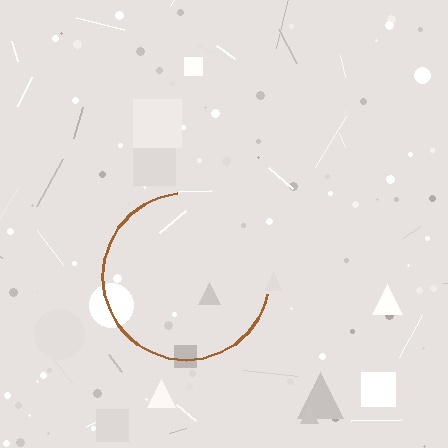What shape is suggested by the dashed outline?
The dashed outline suggests a circle.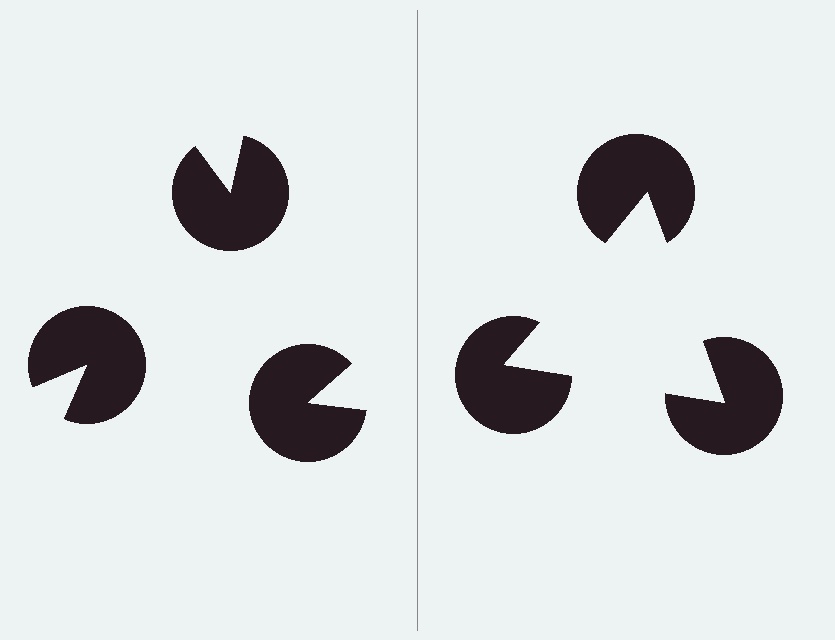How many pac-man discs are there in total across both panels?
6 — 3 on each side.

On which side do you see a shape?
An illusory triangle appears on the right side. On the left side the wedge cuts are rotated, so no coherent shape forms.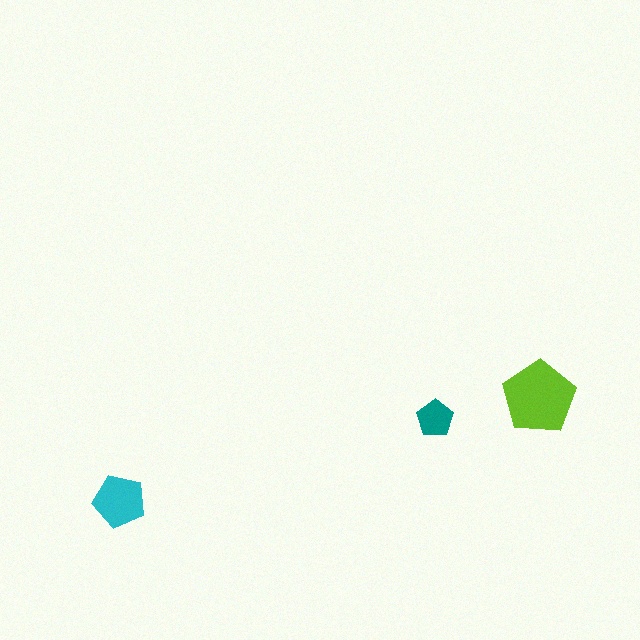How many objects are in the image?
There are 3 objects in the image.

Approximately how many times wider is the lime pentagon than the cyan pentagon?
About 1.5 times wider.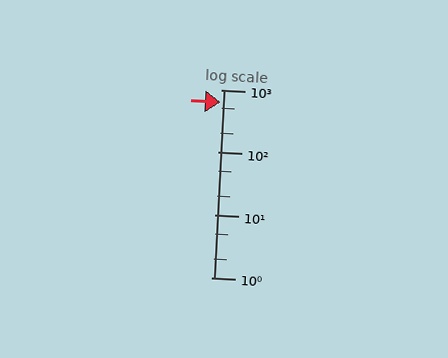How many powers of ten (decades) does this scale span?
The scale spans 3 decades, from 1 to 1000.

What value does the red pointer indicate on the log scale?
The pointer indicates approximately 630.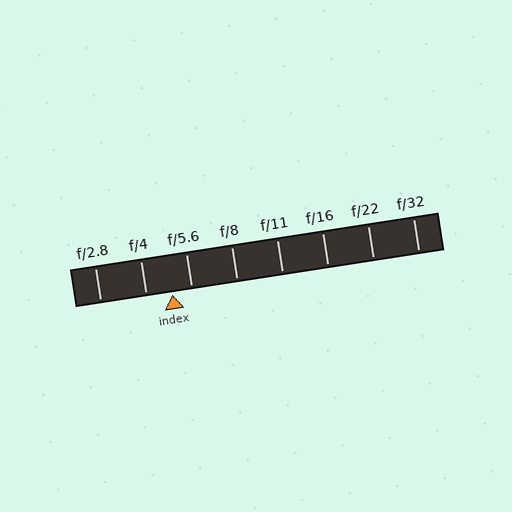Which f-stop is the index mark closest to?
The index mark is closest to f/5.6.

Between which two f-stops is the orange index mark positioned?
The index mark is between f/4 and f/5.6.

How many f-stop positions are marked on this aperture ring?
There are 8 f-stop positions marked.